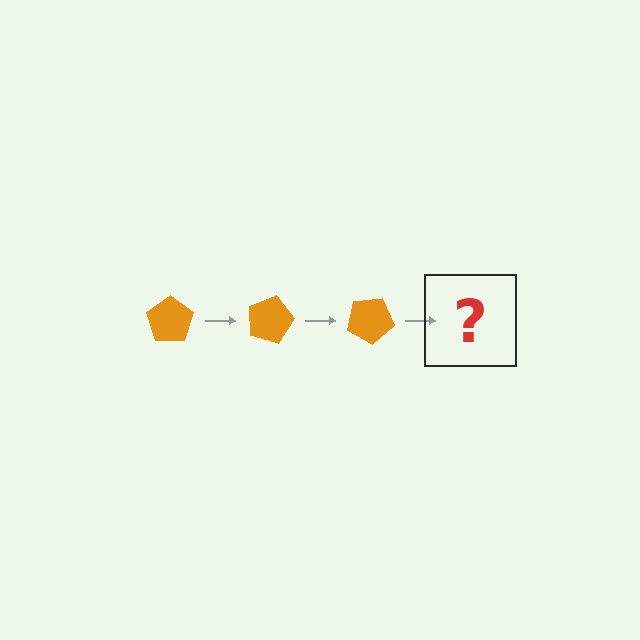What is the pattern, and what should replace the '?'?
The pattern is that the pentagon rotates 15 degrees each step. The '?' should be an orange pentagon rotated 45 degrees.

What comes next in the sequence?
The next element should be an orange pentagon rotated 45 degrees.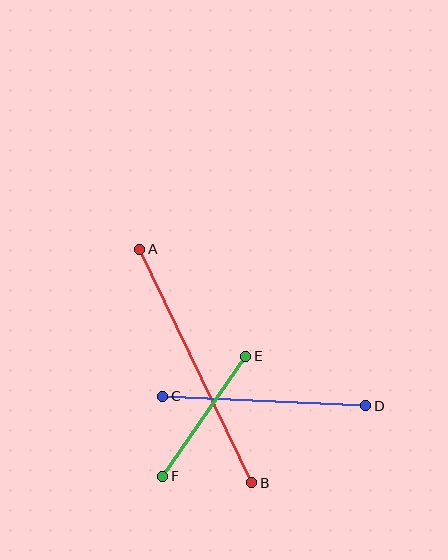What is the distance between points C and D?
The distance is approximately 203 pixels.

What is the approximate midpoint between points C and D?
The midpoint is at approximately (264, 401) pixels.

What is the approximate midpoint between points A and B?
The midpoint is at approximately (196, 366) pixels.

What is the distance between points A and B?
The distance is approximately 259 pixels.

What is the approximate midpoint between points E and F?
The midpoint is at approximately (204, 416) pixels.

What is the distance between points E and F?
The distance is approximately 146 pixels.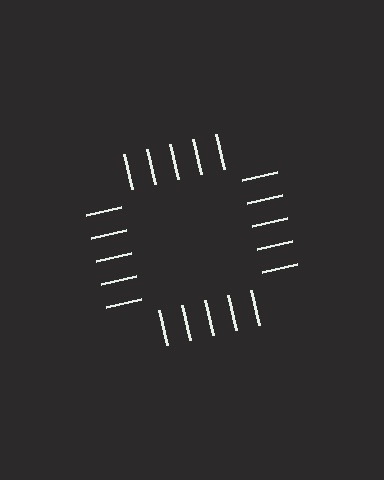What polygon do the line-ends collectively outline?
An illusory square — the line segments terminate on its edges but no continuous stroke is drawn.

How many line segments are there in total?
20 — 5 along each of the 4 edges.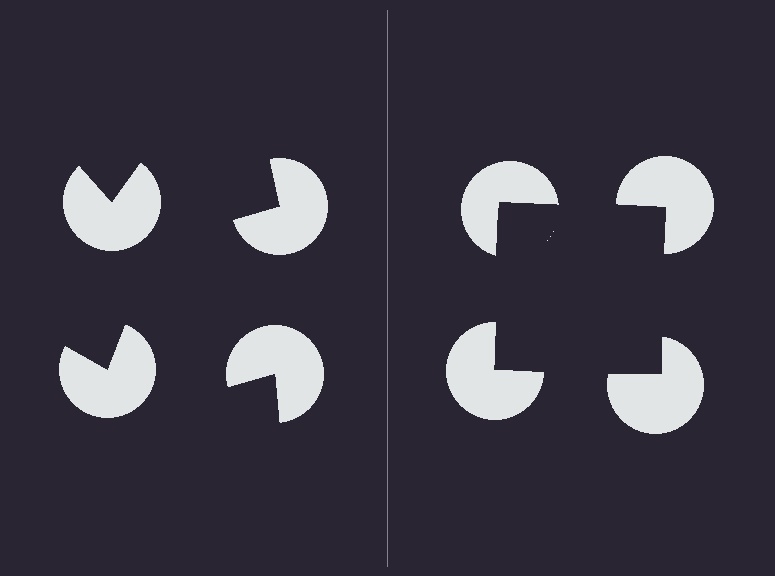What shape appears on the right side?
An illusory square.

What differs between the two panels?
The pac-man discs are positioned identically on both sides; only the wedge orientations differ. On the right they align to a square; on the left they are misaligned.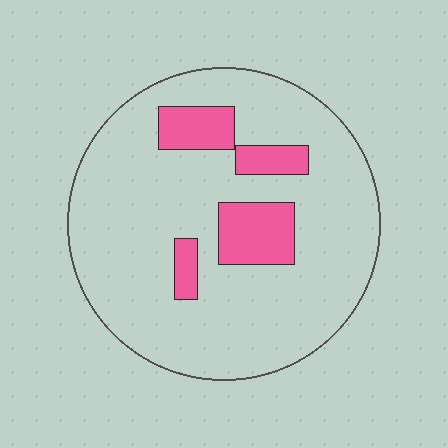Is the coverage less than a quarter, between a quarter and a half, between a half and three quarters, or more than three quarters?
Less than a quarter.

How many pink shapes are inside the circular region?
4.